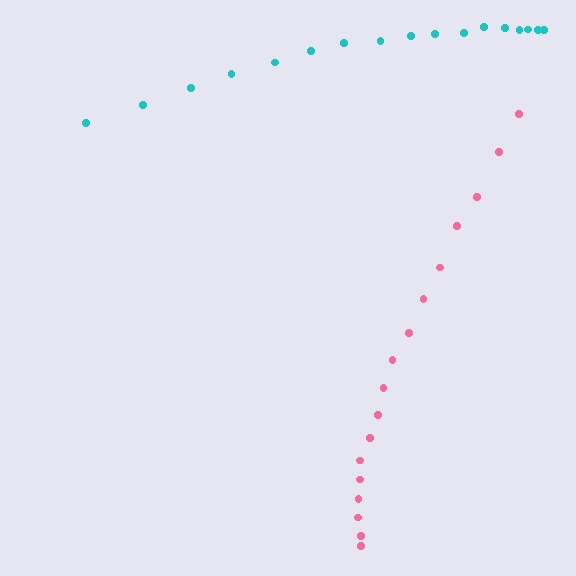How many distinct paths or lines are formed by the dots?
There are 2 distinct paths.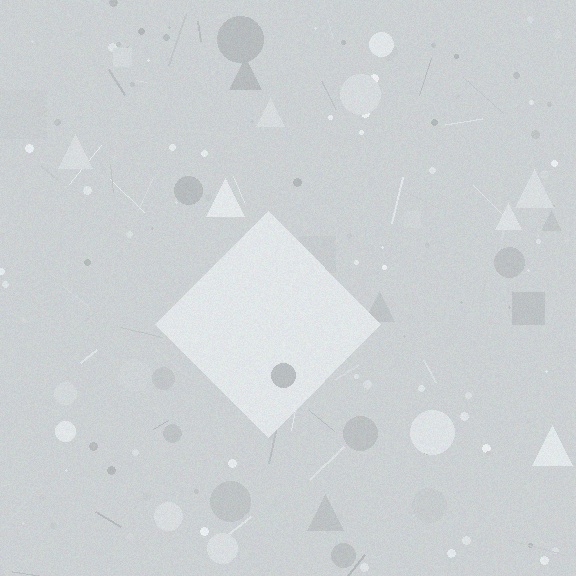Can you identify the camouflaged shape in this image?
The camouflaged shape is a diamond.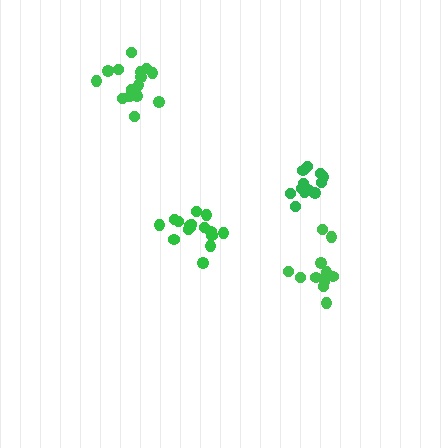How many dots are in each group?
Group 1: 16 dots, Group 2: 15 dots, Group 3: 12 dots, Group 4: 12 dots (55 total).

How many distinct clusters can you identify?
There are 4 distinct clusters.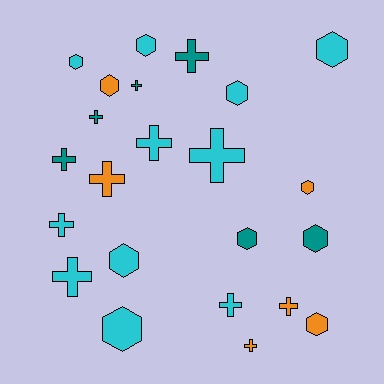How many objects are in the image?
There are 23 objects.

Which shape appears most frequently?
Cross, with 12 objects.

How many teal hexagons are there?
There are 2 teal hexagons.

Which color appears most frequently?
Cyan, with 11 objects.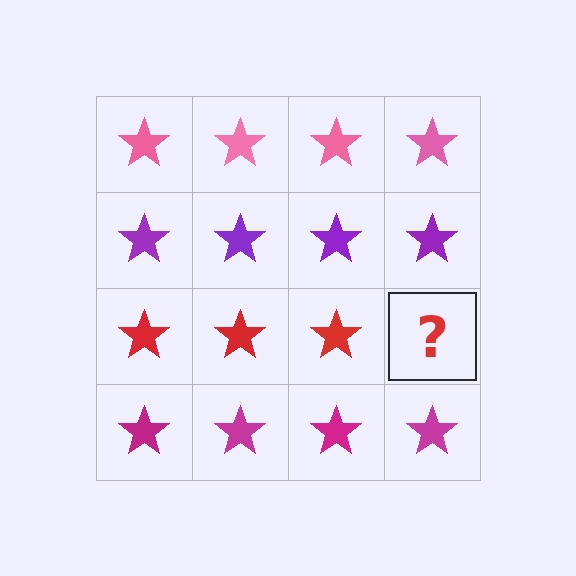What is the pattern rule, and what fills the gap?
The rule is that each row has a consistent color. The gap should be filled with a red star.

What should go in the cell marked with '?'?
The missing cell should contain a red star.